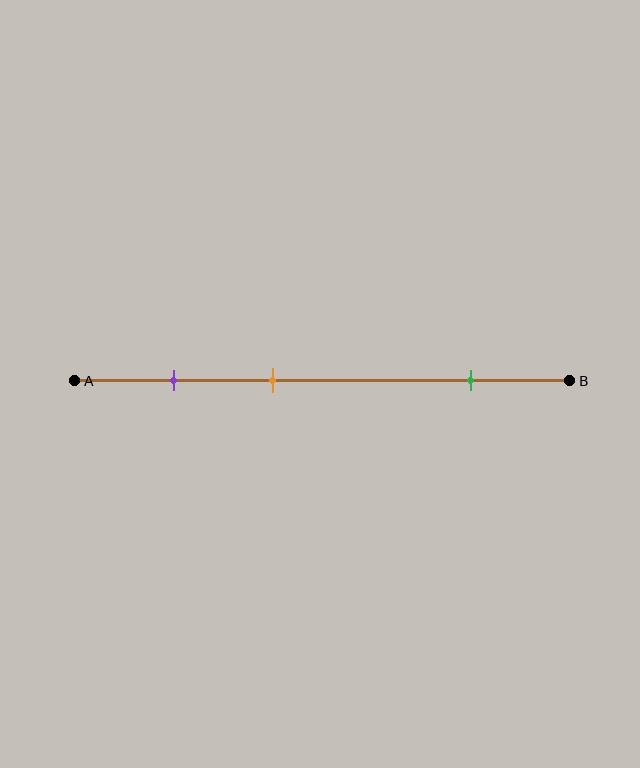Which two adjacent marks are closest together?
The purple and orange marks are the closest adjacent pair.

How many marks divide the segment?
There are 3 marks dividing the segment.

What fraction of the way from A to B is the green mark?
The green mark is approximately 80% (0.8) of the way from A to B.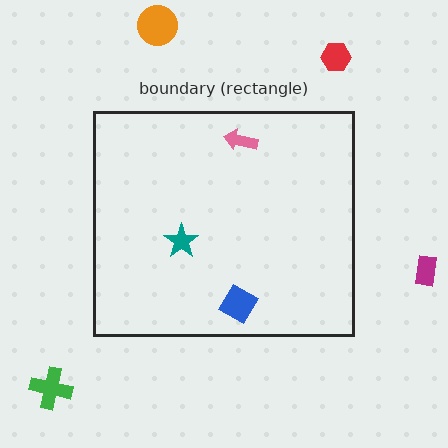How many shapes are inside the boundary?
3 inside, 4 outside.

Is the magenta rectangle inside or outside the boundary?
Outside.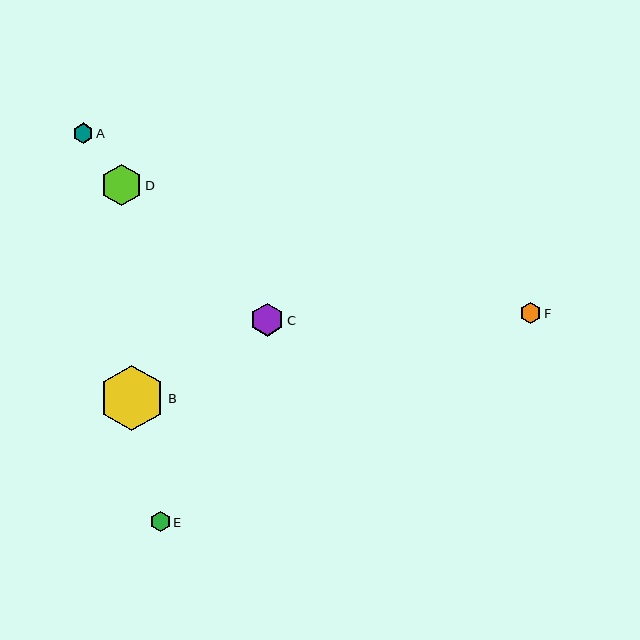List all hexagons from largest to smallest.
From largest to smallest: B, D, C, F, A, E.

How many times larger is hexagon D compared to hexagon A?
Hexagon D is approximately 2.0 times the size of hexagon A.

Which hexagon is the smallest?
Hexagon E is the smallest with a size of approximately 20 pixels.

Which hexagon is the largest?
Hexagon B is the largest with a size of approximately 65 pixels.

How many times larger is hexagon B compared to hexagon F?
Hexagon B is approximately 3.1 times the size of hexagon F.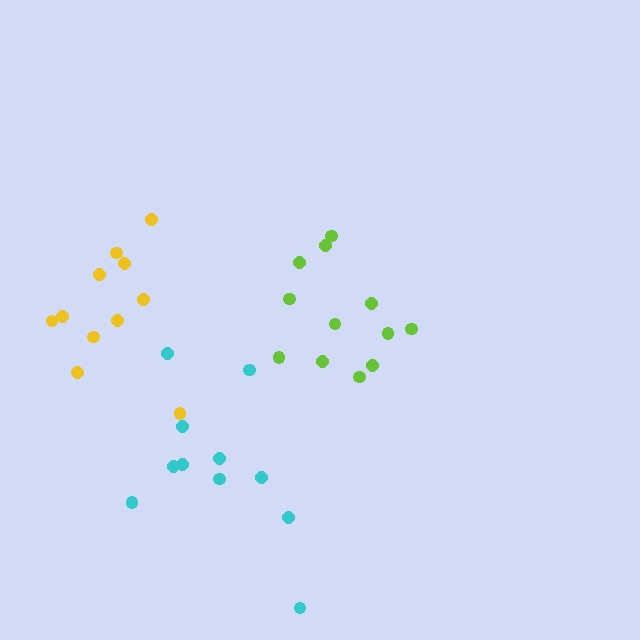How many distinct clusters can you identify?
There are 3 distinct clusters.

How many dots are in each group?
Group 1: 12 dots, Group 2: 11 dots, Group 3: 11 dots (34 total).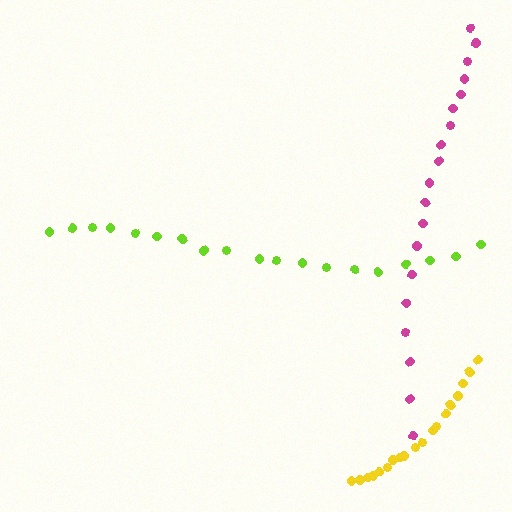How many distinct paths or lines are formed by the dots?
There are 3 distinct paths.